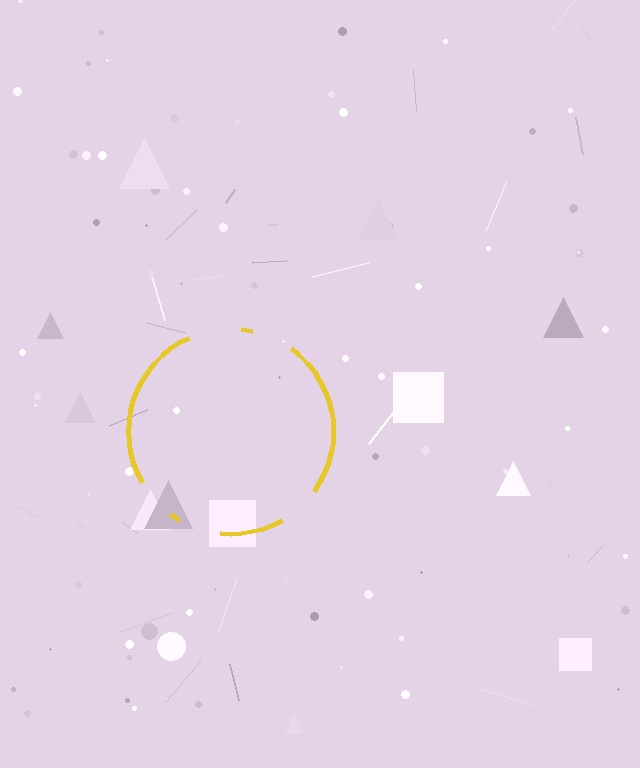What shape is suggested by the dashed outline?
The dashed outline suggests a circle.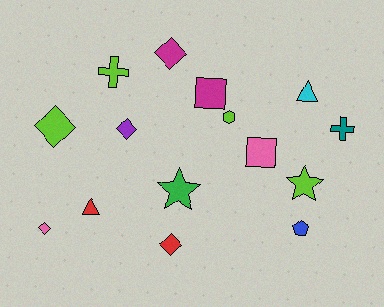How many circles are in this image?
There are no circles.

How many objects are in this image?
There are 15 objects.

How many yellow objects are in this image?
There are no yellow objects.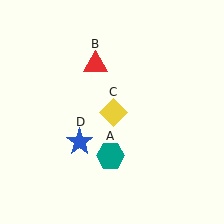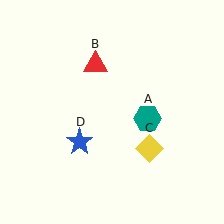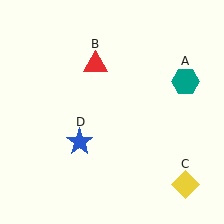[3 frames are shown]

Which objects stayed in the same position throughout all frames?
Red triangle (object B) and blue star (object D) remained stationary.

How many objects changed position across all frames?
2 objects changed position: teal hexagon (object A), yellow diamond (object C).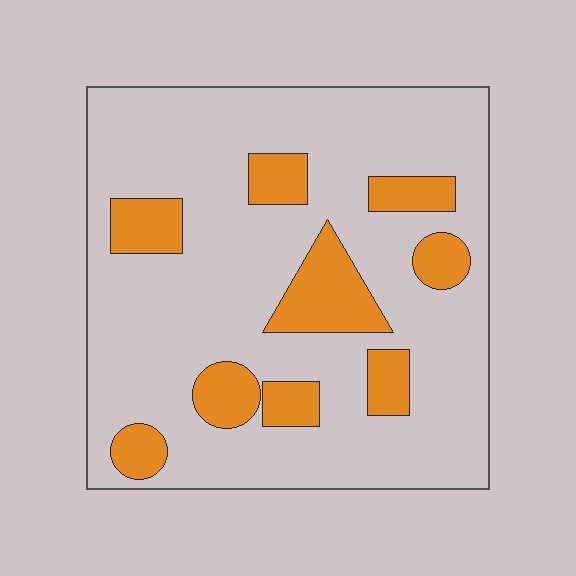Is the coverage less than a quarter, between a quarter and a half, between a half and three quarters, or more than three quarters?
Less than a quarter.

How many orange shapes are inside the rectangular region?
9.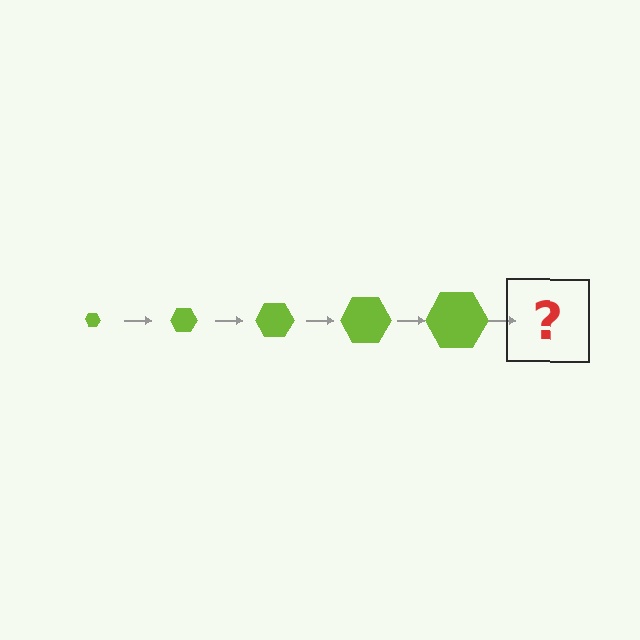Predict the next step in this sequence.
The next step is a lime hexagon, larger than the previous one.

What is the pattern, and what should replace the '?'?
The pattern is that the hexagon gets progressively larger each step. The '?' should be a lime hexagon, larger than the previous one.